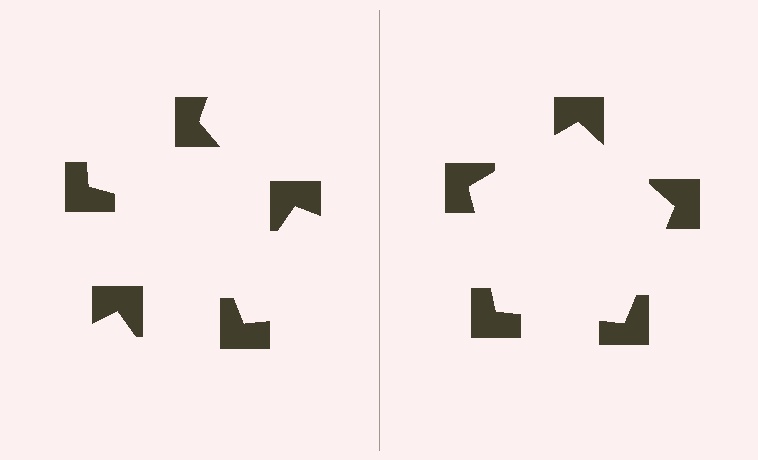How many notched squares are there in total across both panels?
10 — 5 on each side.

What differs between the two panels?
The notched squares are positioned identically on both sides; only the wedge orientations differ. On the right they align to a pentagon; on the left they are misaligned.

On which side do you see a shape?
An illusory pentagon appears on the right side. On the left side the wedge cuts are rotated, so no coherent shape forms.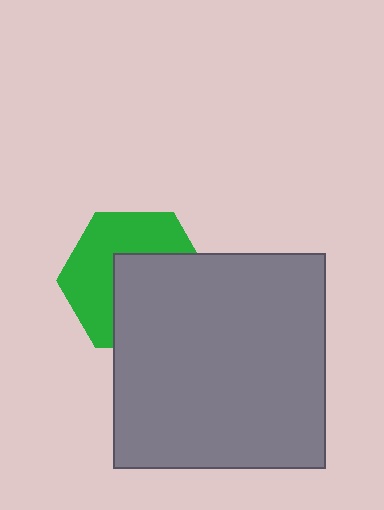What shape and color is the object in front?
The object in front is a gray rectangle.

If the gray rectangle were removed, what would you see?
You would see the complete green hexagon.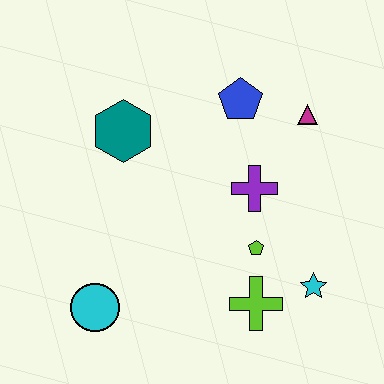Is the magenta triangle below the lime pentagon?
No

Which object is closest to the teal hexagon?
The blue pentagon is closest to the teal hexagon.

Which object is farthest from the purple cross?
The cyan circle is farthest from the purple cross.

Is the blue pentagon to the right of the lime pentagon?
No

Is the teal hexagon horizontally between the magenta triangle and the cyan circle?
Yes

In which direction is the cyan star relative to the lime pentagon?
The cyan star is to the right of the lime pentagon.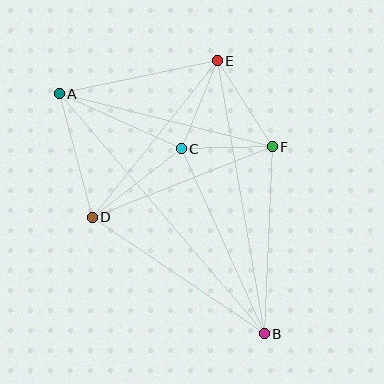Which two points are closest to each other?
Points C and F are closest to each other.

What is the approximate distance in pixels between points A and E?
The distance between A and E is approximately 162 pixels.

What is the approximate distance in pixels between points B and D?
The distance between B and D is approximately 208 pixels.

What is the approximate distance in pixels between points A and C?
The distance between A and C is approximately 134 pixels.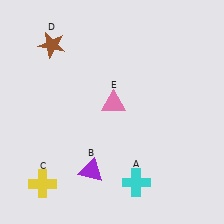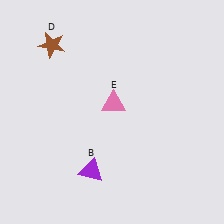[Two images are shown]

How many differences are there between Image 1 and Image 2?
There are 2 differences between the two images.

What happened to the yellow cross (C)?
The yellow cross (C) was removed in Image 2. It was in the bottom-left area of Image 1.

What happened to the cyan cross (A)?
The cyan cross (A) was removed in Image 2. It was in the bottom-right area of Image 1.